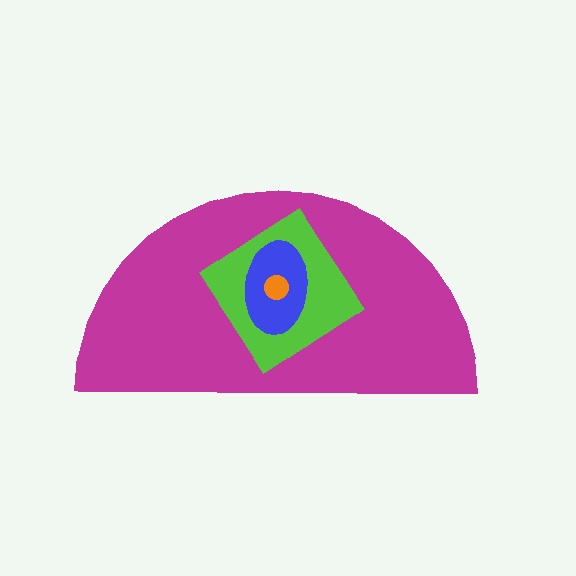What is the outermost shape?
The magenta semicircle.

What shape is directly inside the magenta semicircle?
The lime diamond.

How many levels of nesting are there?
4.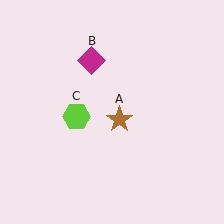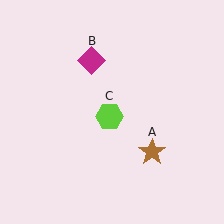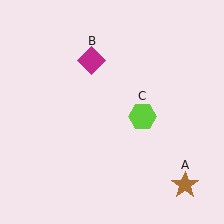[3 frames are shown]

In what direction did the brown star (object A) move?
The brown star (object A) moved down and to the right.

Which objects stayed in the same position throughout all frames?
Magenta diamond (object B) remained stationary.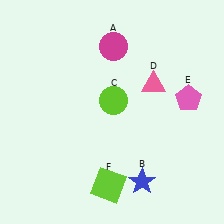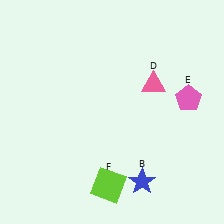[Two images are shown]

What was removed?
The lime circle (C), the magenta circle (A) were removed in Image 2.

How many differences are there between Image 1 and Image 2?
There are 2 differences between the two images.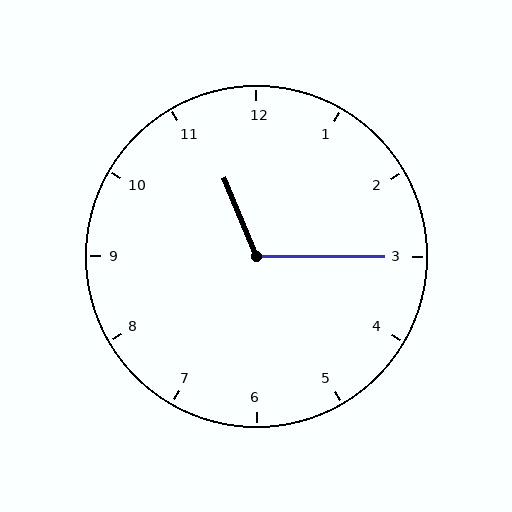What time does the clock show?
11:15.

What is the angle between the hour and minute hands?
Approximately 112 degrees.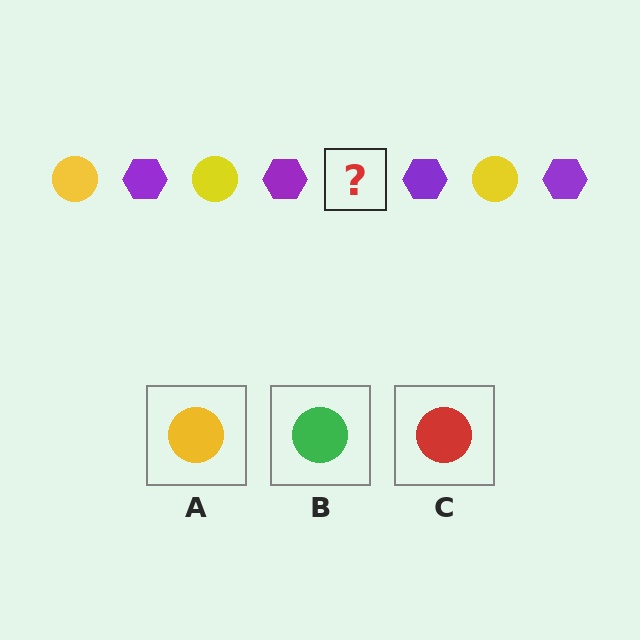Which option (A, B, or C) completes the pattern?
A.